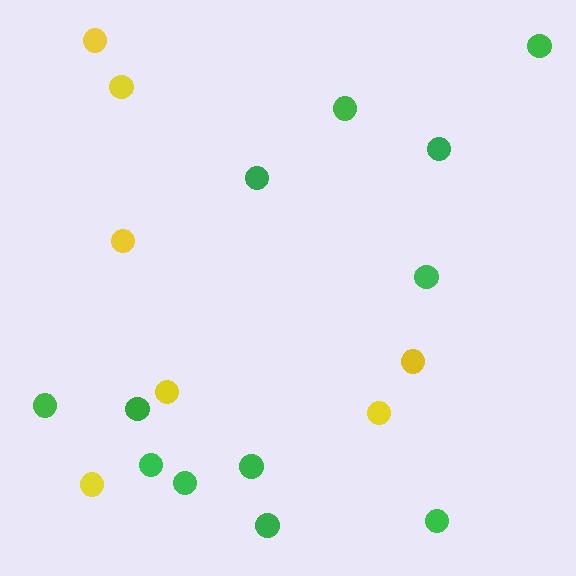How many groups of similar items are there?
There are 2 groups: one group of yellow circles (7) and one group of green circles (12).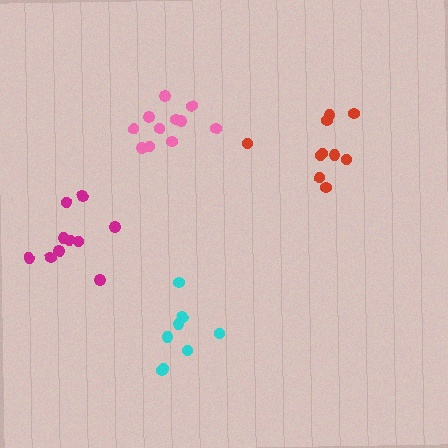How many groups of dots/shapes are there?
There are 4 groups.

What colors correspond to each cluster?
The clusters are colored: cyan, pink, magenta, red.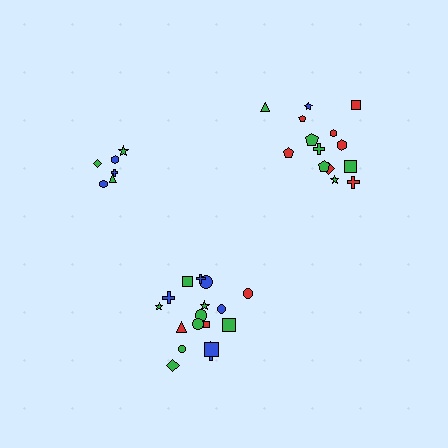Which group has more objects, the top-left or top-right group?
The top-right group.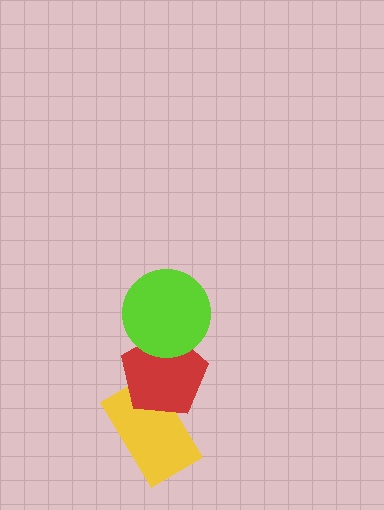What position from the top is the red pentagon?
The red pentagon is 2nd from the top.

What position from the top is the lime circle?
The lime circle is 1st from the top.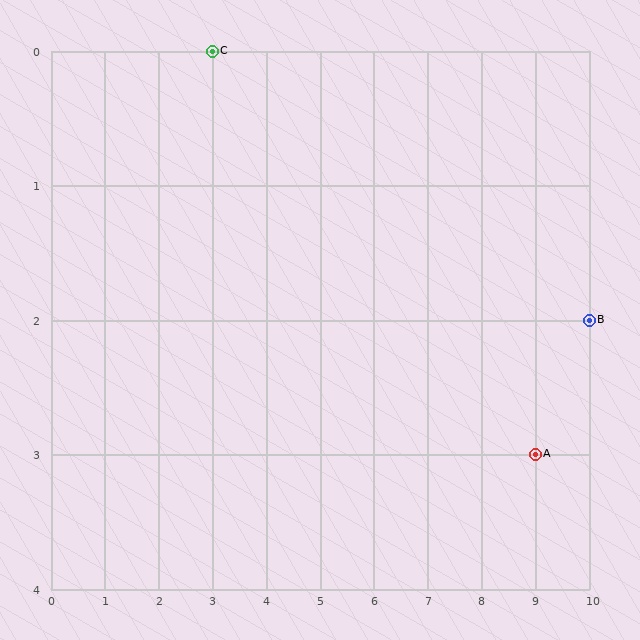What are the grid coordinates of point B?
Point B is at grid coordinates (10, 2).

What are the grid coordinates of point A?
Point A is at grid coordinates (9, 3).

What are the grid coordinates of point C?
Point C is at grid coordinates (3, 0).